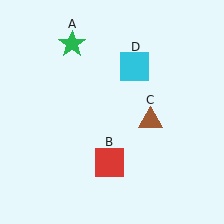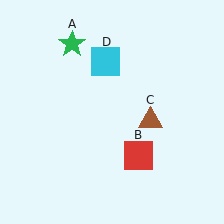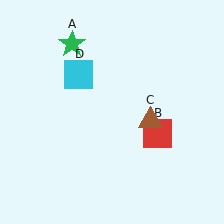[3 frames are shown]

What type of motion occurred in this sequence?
The red square (object B), cyan square (object D) rotated counterclockwise around the center of the scene.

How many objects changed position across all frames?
2 objects changed position: red square (object B), cyan square (object D).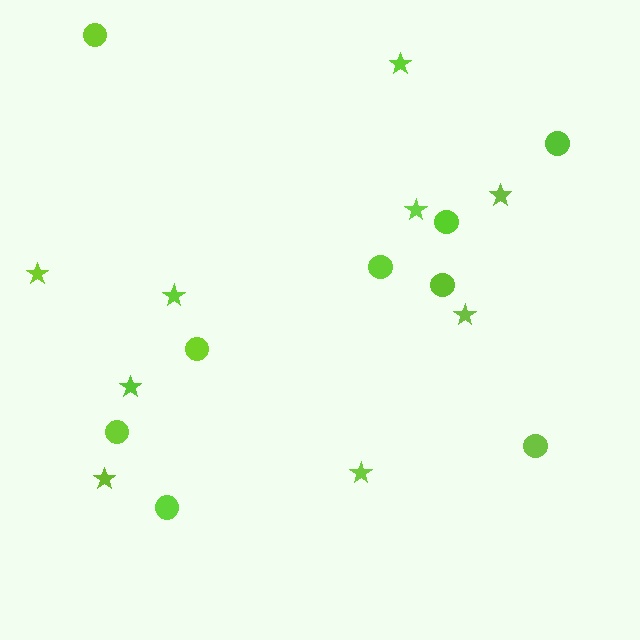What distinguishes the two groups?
There are 2 groups: one group of stars (9) and one group of circles (9).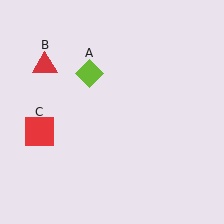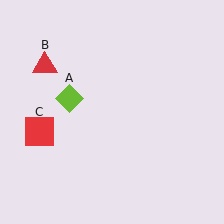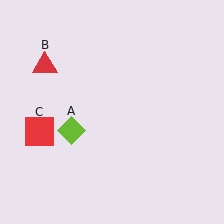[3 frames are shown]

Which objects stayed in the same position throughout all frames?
Red triangle (object B) and red square (object C) remained stationary.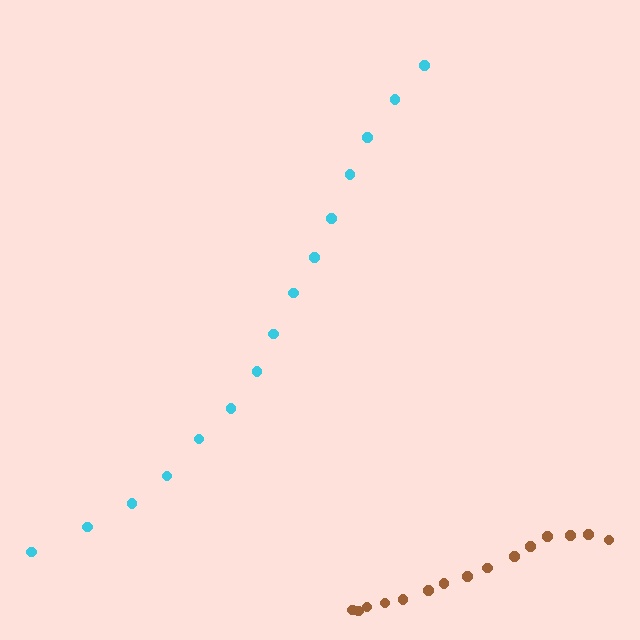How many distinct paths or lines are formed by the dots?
There are 2 distinct paths.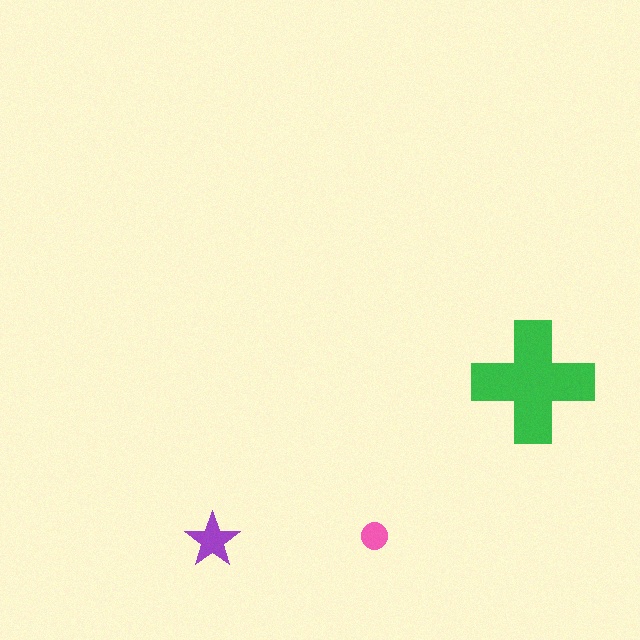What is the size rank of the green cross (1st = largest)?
1st.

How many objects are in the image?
There are 3 objects in the image.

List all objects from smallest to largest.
The pink circle, the purple star, the green cross.